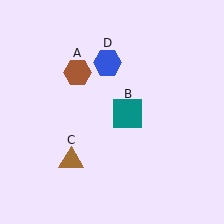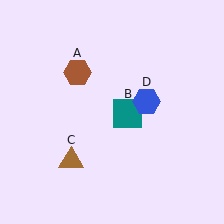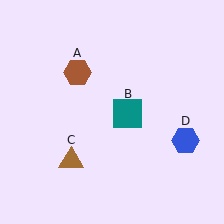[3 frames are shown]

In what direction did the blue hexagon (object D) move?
The blue hexagon (object D) moved down and to the right.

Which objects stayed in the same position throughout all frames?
Brown hexagon (object A) and teal square (object B) and brown triangle (object C) remained stationary.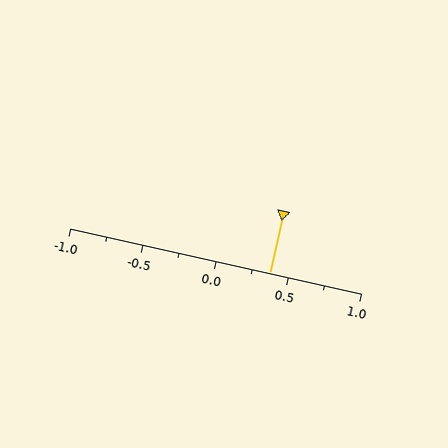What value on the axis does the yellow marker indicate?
The marker indicates approximately 0.38.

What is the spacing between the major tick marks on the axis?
The major ticks are spaced 0.5 apart.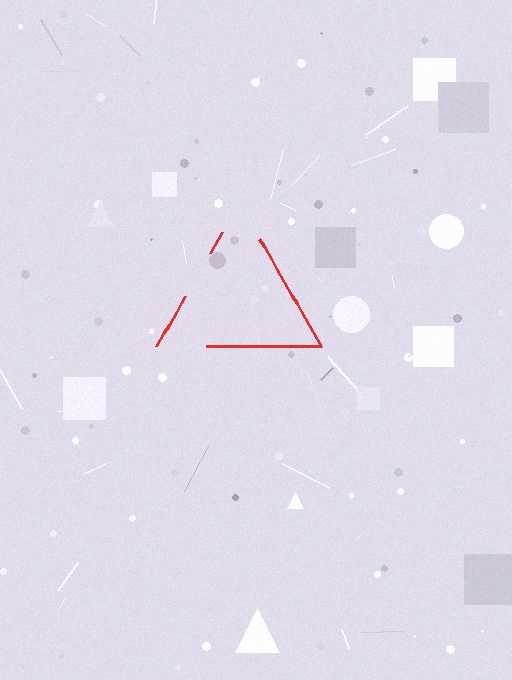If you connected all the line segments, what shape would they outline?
They would outline a triangle.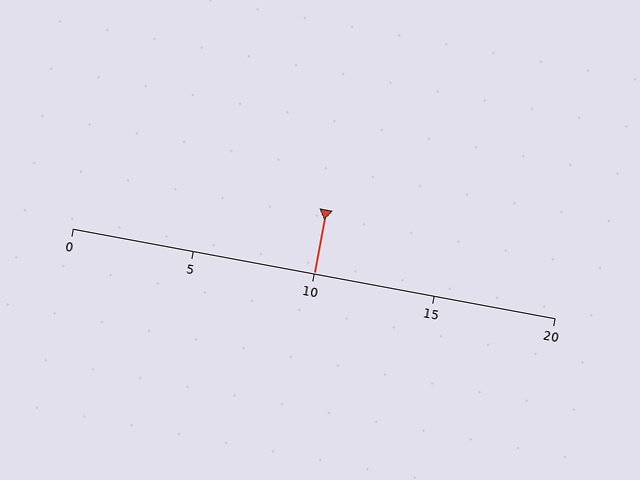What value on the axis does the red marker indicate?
The marker indicates approximately 10.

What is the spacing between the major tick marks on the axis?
The major ticks are spaced 5 apart.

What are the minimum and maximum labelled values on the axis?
The axis runs from 0 to 20.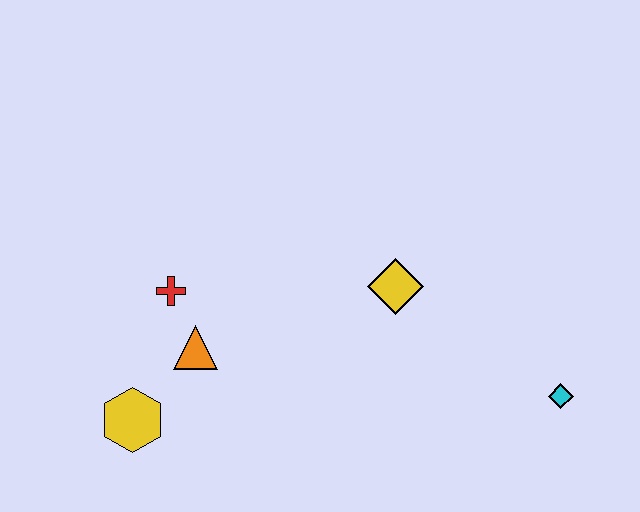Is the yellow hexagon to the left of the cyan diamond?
Yes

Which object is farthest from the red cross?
The cyan diamond is farthest from the red cross.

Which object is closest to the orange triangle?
The red cross is closest to the orange triangle.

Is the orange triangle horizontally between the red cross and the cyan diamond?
Yes